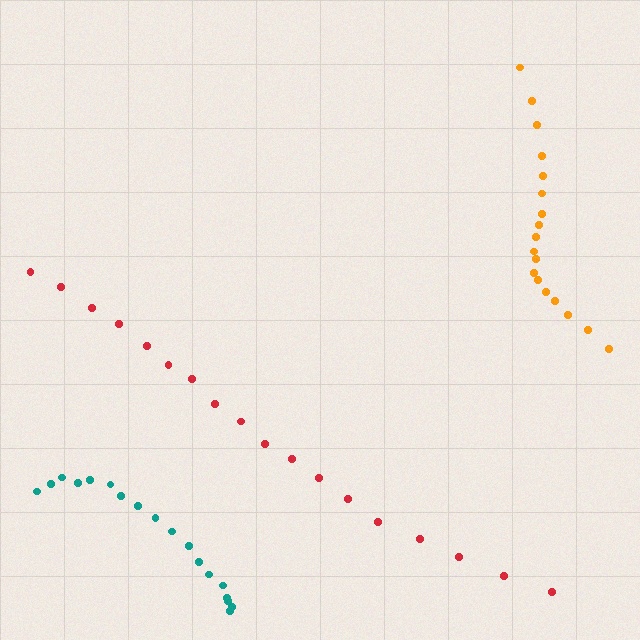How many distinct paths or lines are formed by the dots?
There are 3 distinct paths.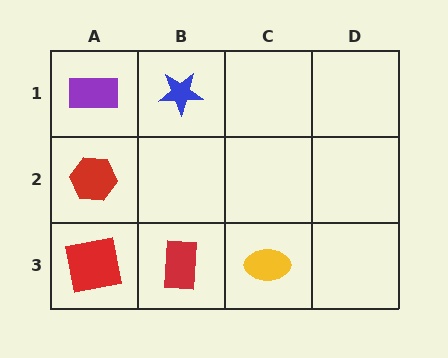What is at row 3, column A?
A red square.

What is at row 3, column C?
A yellow ellipse.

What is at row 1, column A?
A purple rectangle.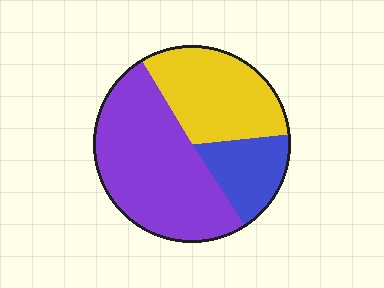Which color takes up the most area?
Purple, at roughly 50%.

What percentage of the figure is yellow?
Yellow takes up between a sixth and a third of the figure.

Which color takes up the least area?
Blue, at roughly 15%.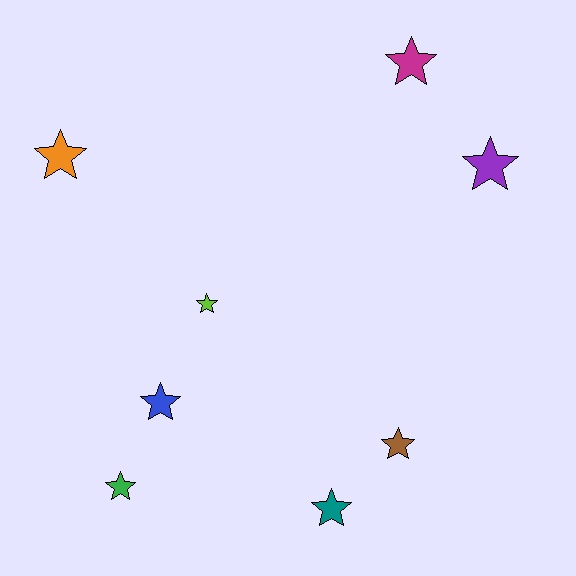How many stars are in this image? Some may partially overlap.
There are 8 stars.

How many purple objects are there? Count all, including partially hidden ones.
There is 1 purple object.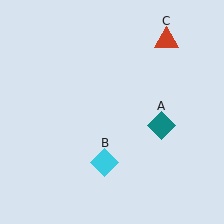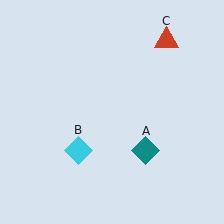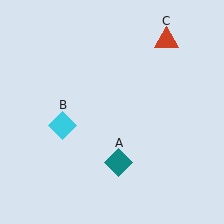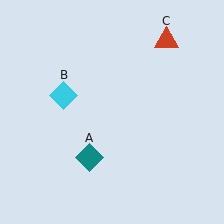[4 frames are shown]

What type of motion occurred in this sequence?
The teal diamond (object A), cyan diamond (object B) rotated clockwise around the center of the scene.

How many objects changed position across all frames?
2 objects changed position: teal diamond (object A), cyan diamond (object B).